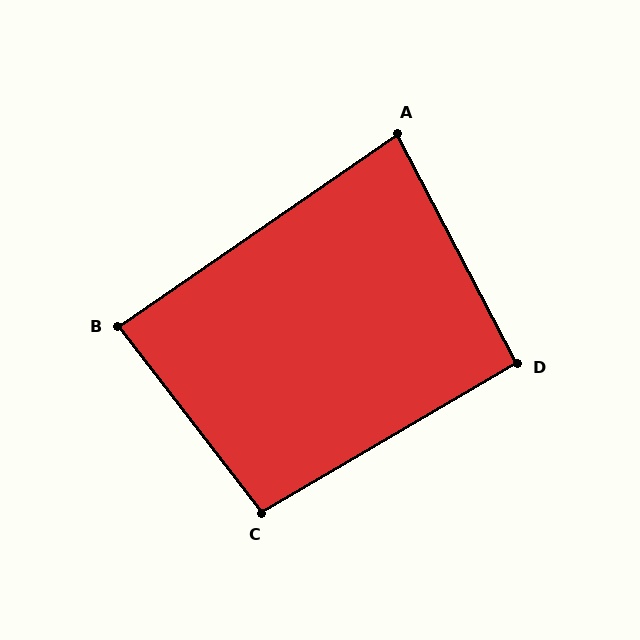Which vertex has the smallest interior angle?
A, at approximately 83 degrees.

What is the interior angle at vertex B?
Approximately 87 degrees (approximately right).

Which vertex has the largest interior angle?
C, at approximately 97 degrees.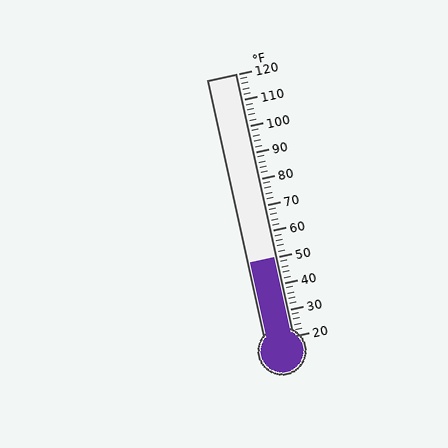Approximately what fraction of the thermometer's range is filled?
The thermometer is filled to approximately 30% of its range.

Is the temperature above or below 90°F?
The temperature is below 90°F.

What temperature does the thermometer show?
The thermometer shows approximately 50°F.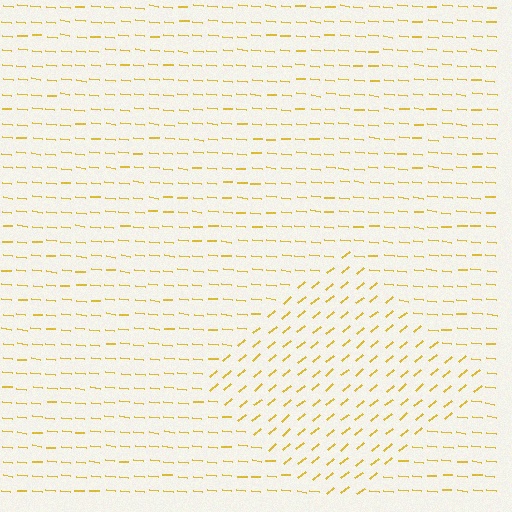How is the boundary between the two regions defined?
The boundary is defined purely by a change in line orientation (approximately 45 degrees difference). All lines are the same color and thickness.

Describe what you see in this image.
The image is filled with small yellow line segments. A diamond region in the image has lines oriented differently from the surrounding lines, creating a visible texture boundary.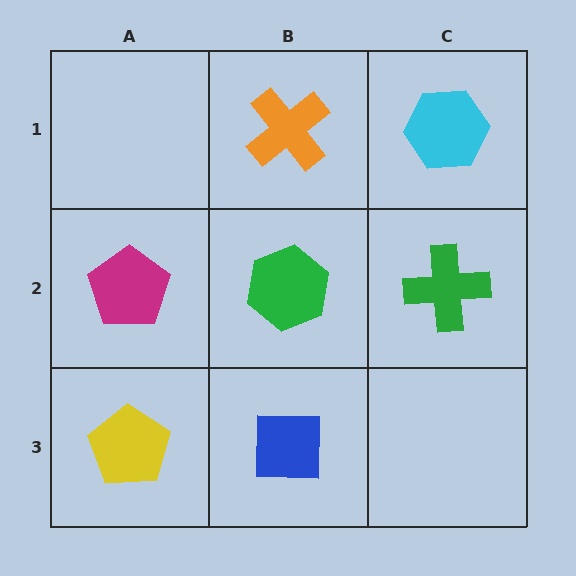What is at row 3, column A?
A yellow pentagon.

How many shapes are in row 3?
2 shapes.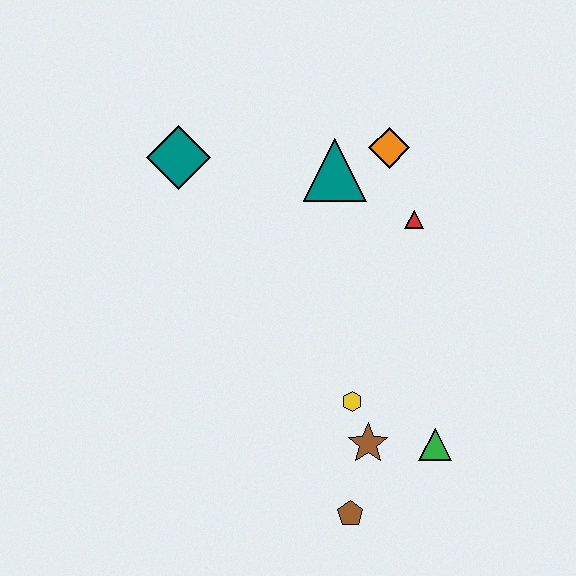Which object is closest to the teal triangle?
The orange diamond is closest to the teal triangle.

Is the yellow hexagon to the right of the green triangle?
No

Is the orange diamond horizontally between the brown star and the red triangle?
Yes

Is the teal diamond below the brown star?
No